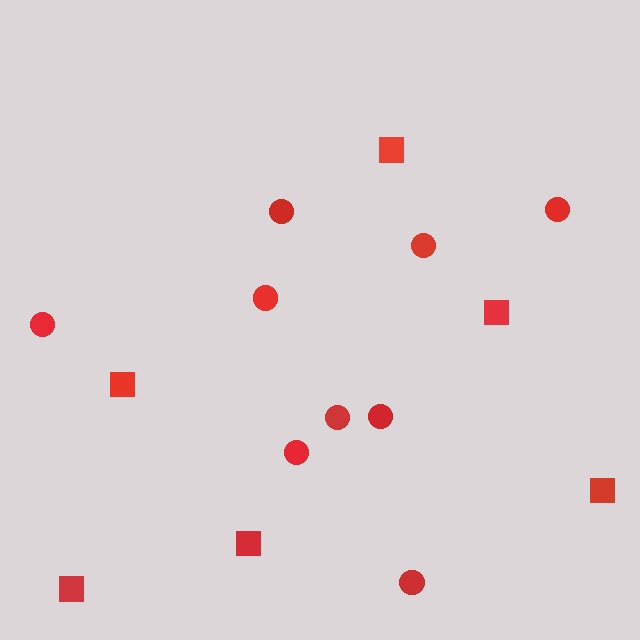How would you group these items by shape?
There are 2 groups: one group of circles (9) and one group of squares (6).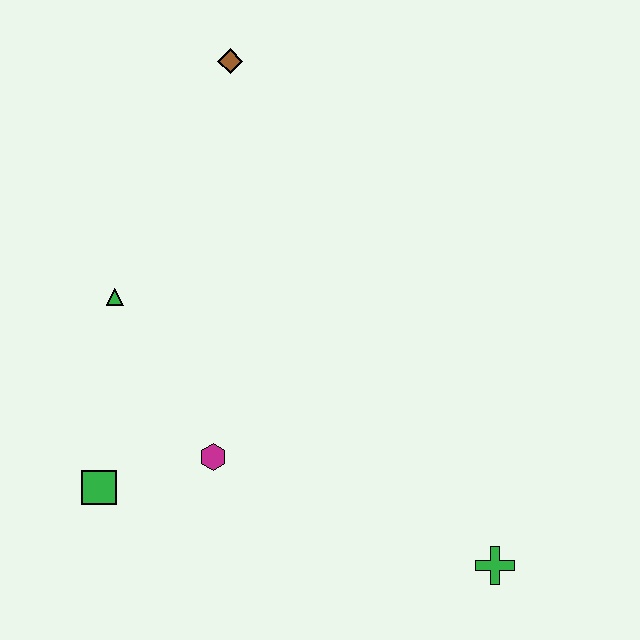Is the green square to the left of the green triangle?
Yes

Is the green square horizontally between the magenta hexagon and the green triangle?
No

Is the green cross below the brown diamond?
Yes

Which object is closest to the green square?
The magenta hexagon is closest to the green square.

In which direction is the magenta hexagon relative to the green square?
The magenta hexagon is to the right of the green square.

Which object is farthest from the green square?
The brown diamond is farthest from the green square.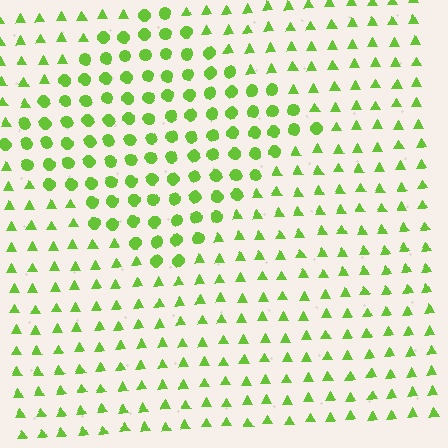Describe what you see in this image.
The image is filled with small lime elements arranged in a uniform grid. A diamond-shaped region contains circles, while the surrounding area contains triangles. The boundary is defined purely by the change in element shape.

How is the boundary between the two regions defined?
The boundary is defined by a change in element shape: circles inside vs. triangles outside. All elements share the same color and spacing.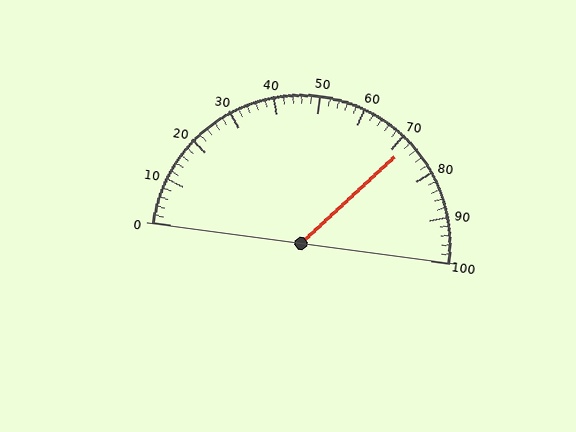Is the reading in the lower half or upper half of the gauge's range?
The reading is in the upper half of the range (0 to 100).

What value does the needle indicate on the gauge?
The needle indicates approximately 72.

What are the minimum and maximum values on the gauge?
The gauge ranges from 0 to 100.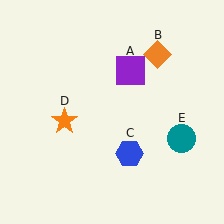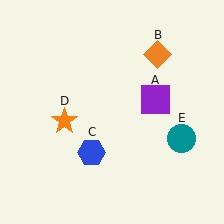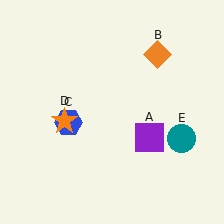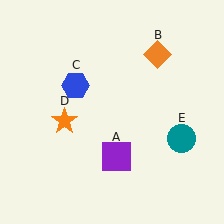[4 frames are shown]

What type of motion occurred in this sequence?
The purple square (object A), blue hexagon (object C) rotated clockwise around the center of the scene.